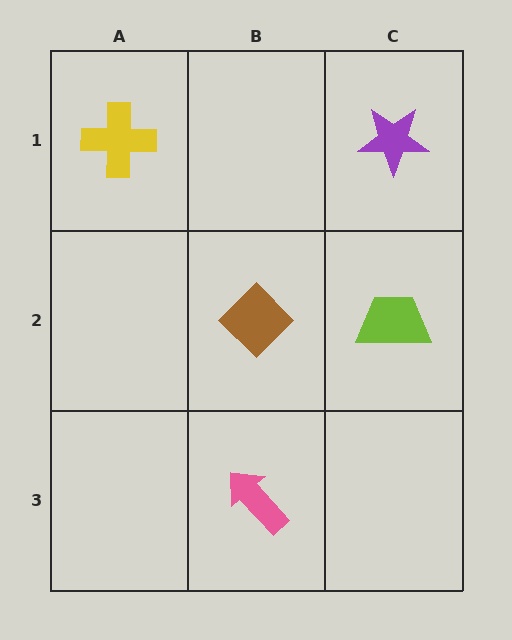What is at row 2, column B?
A brown diamond.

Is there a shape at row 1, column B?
No, that cell is empty.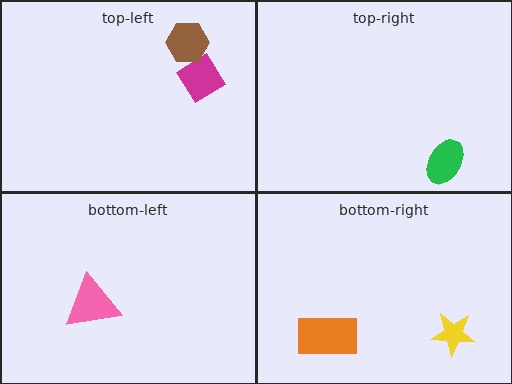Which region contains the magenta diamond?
The top-left region.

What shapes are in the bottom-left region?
The pink triangle.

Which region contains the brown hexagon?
The top-left region.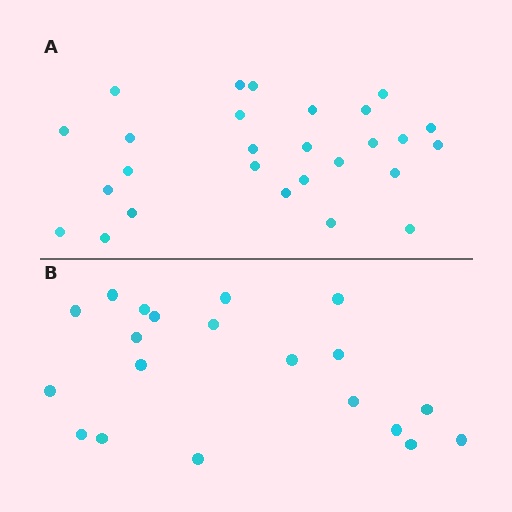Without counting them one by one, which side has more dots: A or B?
Region A (the top region) has more dots.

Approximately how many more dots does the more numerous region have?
Region A has roughly 8 or so more dots than region B.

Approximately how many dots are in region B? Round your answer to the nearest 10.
About 20 dots.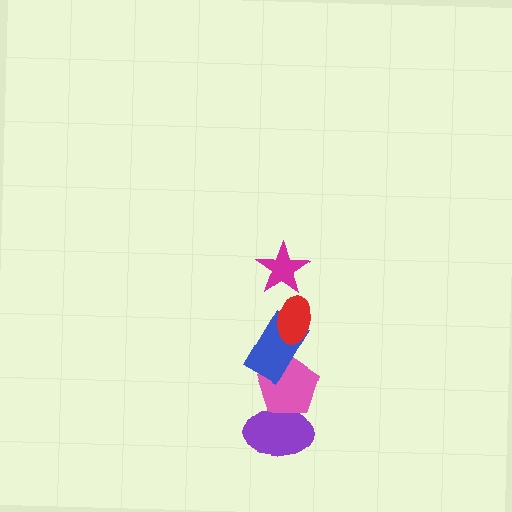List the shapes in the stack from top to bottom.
From top to bottom: the magenta star, the red ellipse, the blue rectangle, the pink pentagon, the purple ellipse.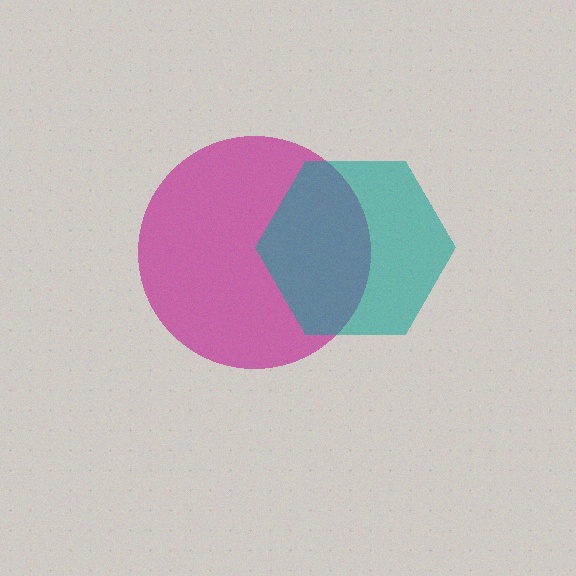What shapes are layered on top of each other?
The layered shapes are: a magenta circle, a teal hexagon.